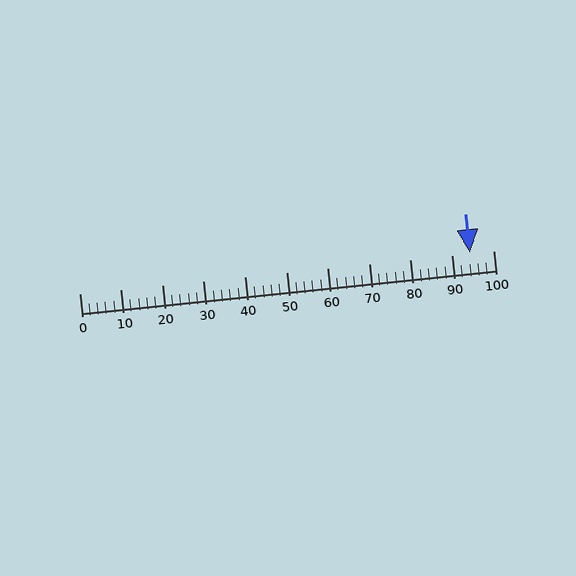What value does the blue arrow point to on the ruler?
The blue arrow points to approximately 94.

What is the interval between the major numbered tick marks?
The major tick marks are spaced 10 units apart.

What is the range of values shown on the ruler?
The ruler shows values from 0 to 100.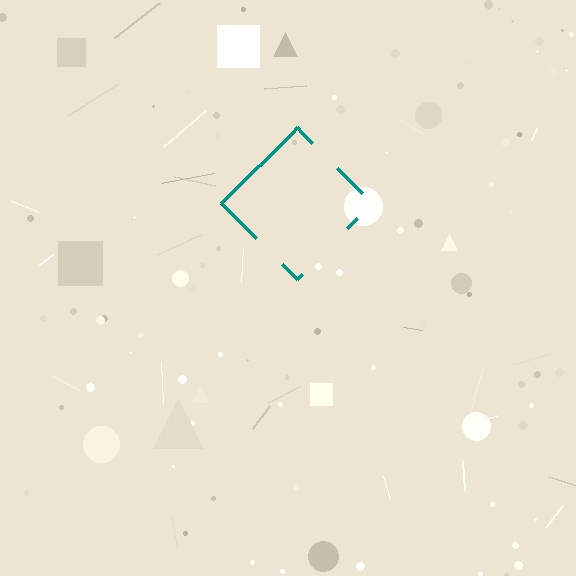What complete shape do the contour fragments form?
The contour fragments form a diamond.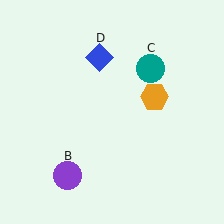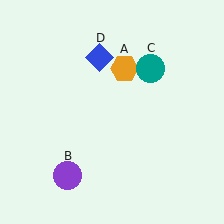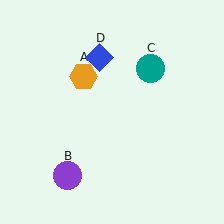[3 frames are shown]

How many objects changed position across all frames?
1 object changed position: orange hexagon (object A).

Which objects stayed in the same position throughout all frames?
Purple circle (object B) and teal circle (object C) and blue diamond (object D) remained stationary.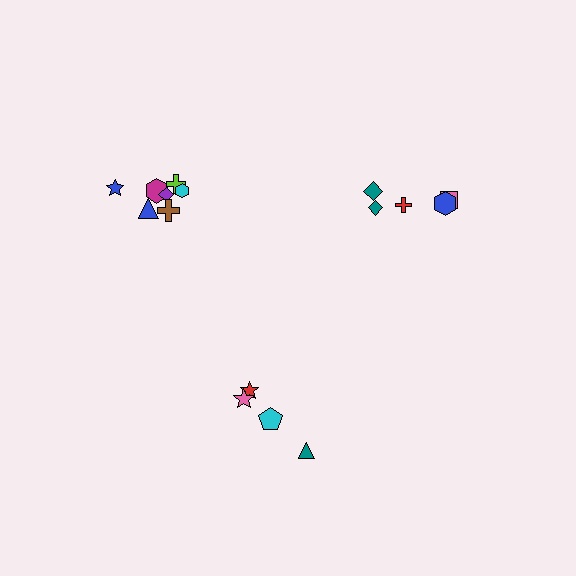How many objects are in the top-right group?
There are 5 objects.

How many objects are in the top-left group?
There are 7 objects.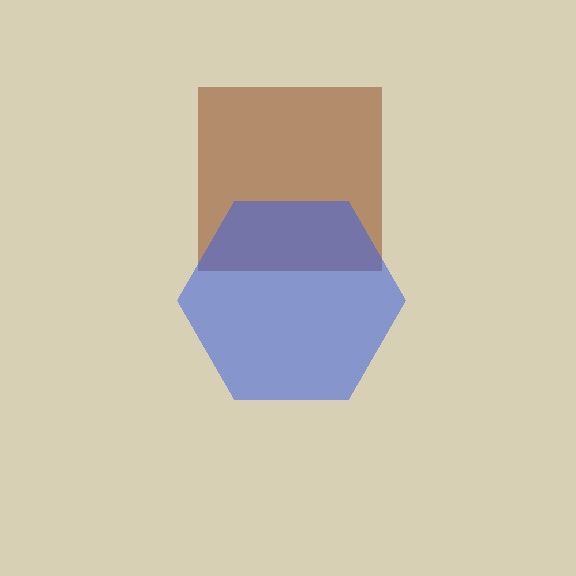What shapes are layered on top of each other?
The layered shapes are: a brown square, a blue hexagon.